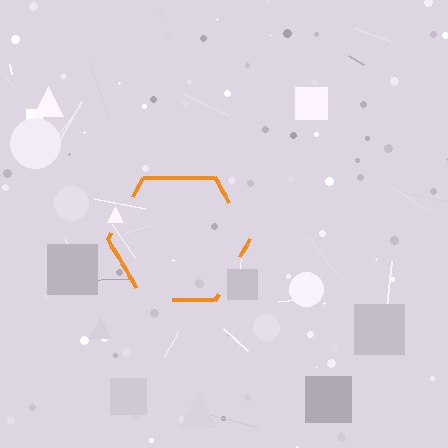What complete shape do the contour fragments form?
The contour fragments form a hexagon.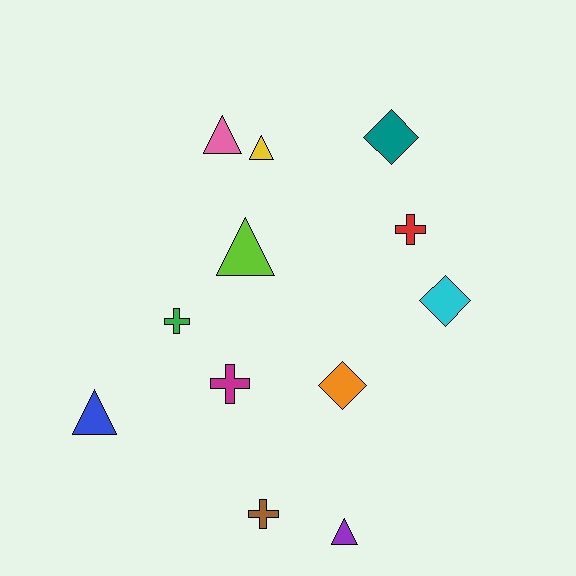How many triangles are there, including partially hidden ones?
There are 5 triangles.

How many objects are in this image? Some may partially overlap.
There are 12 objects.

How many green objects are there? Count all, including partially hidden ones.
There is 1 green object.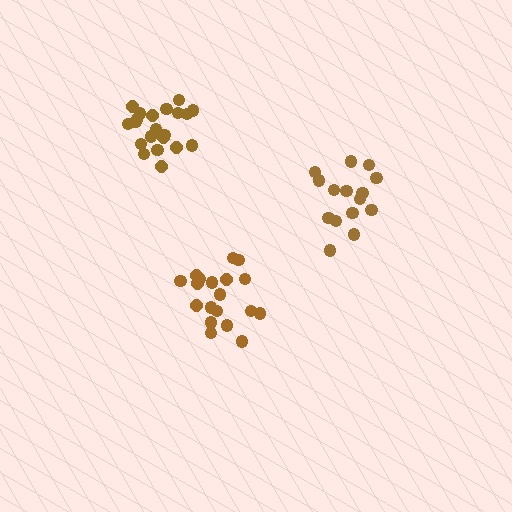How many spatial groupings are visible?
There are 3 spatial groupings.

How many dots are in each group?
Group 1: 21 dots, Group 2: 19 dots, Group 3: 15 dots (55 total).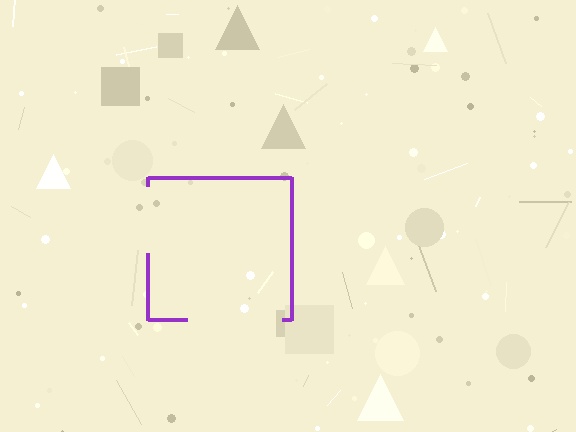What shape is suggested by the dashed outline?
The dashed outline suggests a square.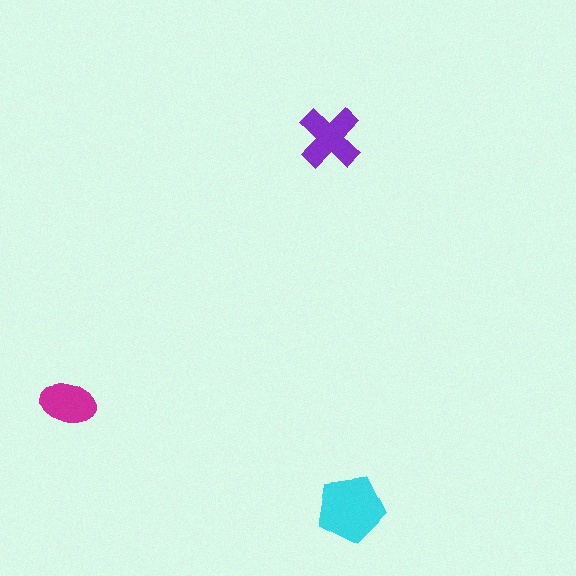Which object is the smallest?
The magenta ellipse.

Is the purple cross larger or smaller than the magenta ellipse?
Larger.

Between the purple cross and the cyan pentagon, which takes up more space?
The cyan pentagon.